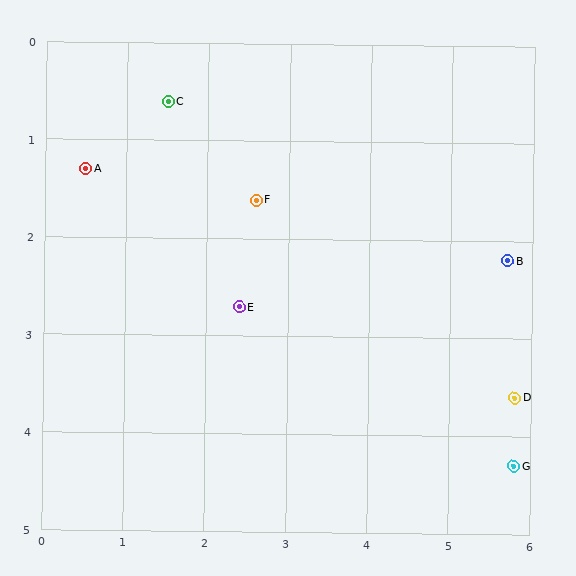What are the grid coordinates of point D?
Point D is at approximately (5.8, 3.6).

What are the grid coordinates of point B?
Point B is at approximately (5.7, 2.2).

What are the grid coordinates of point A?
Point A is at approximately (0.5, 1.3).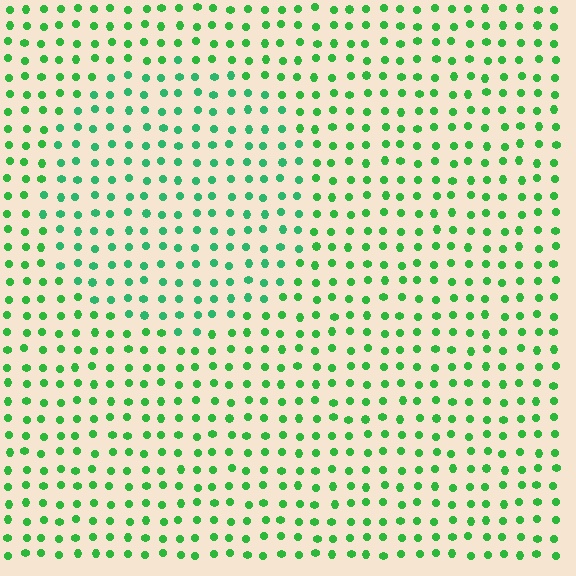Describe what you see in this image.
The image is filled with small green elements in a uniform arrangement. A circle-shaped region is visible where the elements are tinted to a slightly different hue, forming a subtle color boundary.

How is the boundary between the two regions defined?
The boundary is defined purely by a slight shift in hue (about 21 degrees). Spacing, size, and orientation are identical on both sides.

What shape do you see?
I see a circle.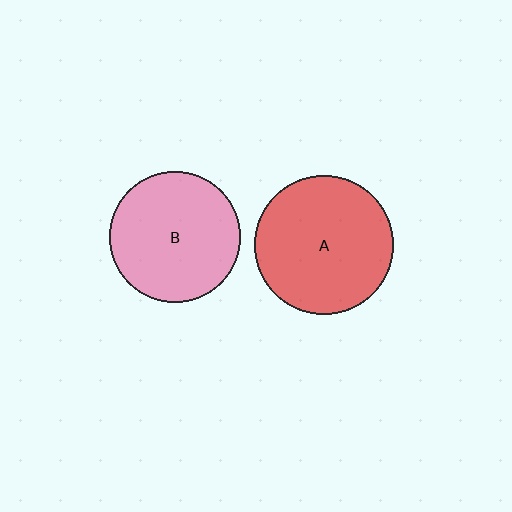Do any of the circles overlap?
No, none of the circles overlap.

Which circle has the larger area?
Circle A (red).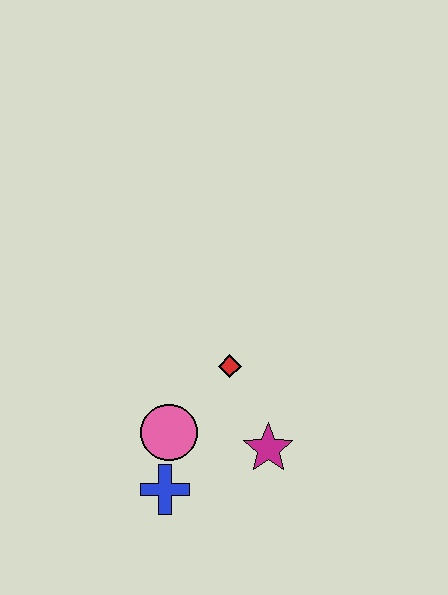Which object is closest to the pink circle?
The blue cross is closest to the pink circle.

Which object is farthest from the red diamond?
The blue cross is farthest from the red diamond.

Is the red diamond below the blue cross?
No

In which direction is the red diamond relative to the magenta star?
The red diamond is above the magenta star.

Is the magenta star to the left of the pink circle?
No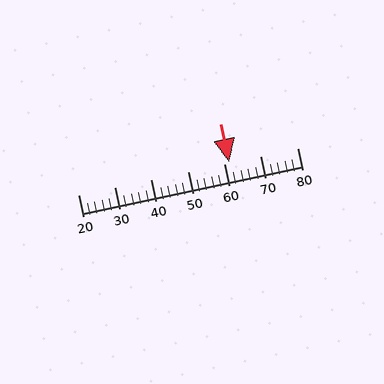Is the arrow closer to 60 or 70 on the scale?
The arrow is closer to 60.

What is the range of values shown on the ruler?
The ruler shows values from 20 to 80.